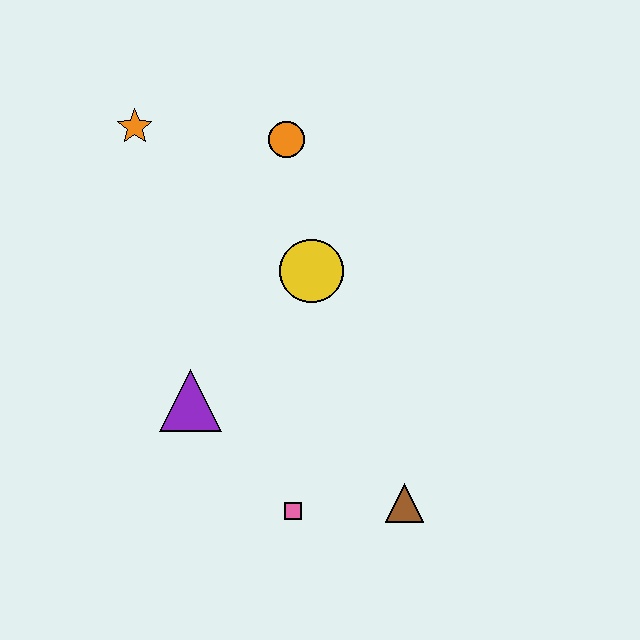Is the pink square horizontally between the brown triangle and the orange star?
Yes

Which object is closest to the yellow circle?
The orange circle is closest to the yellow circle.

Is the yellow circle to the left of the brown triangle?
Yes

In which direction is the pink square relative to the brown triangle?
The pink square is to the left of the brown triangle.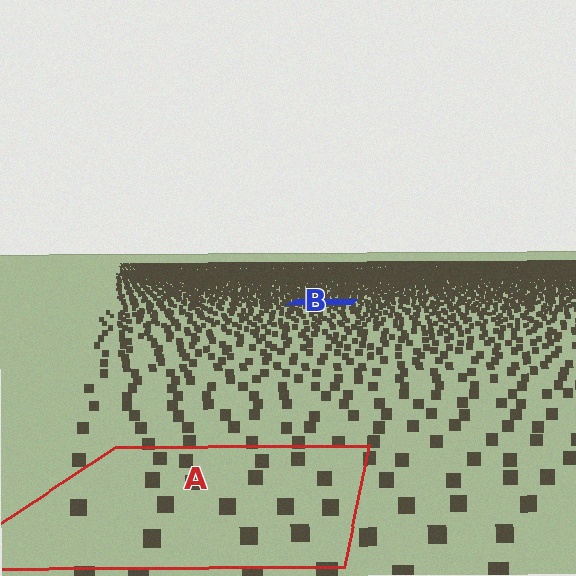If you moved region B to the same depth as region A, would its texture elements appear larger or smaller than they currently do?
They would appear larger. At a closer depth, the same texture elements are projected at a bigger on-screen size.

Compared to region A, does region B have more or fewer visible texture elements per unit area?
Region B has more texture elements per unit area — they are packed more densely because it is farther away.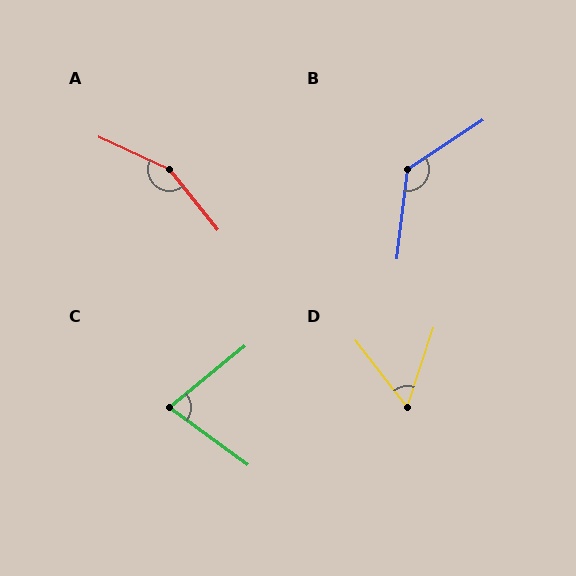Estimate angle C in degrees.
Approximately 76 degrees.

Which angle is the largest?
A, at approximately 153 degrees.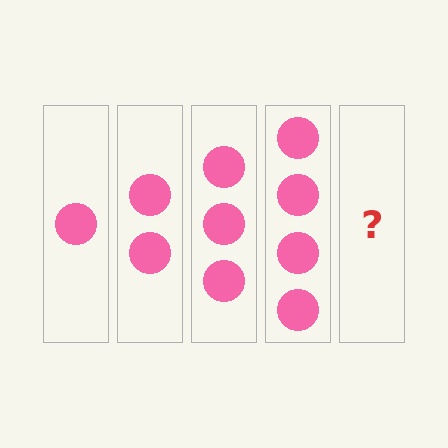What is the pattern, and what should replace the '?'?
The pattern is that each step adds one more circle. The '?' should be 5 circles.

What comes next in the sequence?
The next element should be 5 circles.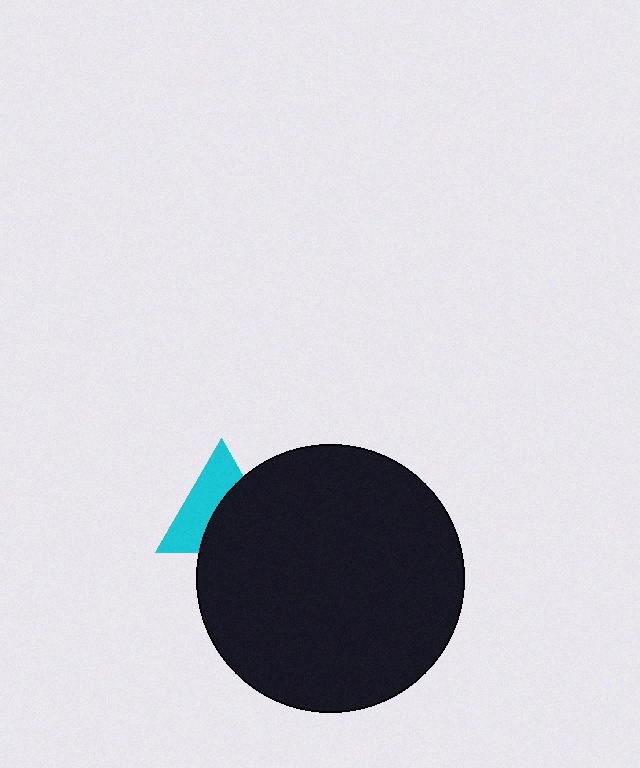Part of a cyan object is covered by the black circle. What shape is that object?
It is a triangle.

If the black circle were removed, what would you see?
You would see the complete cyan triangle.